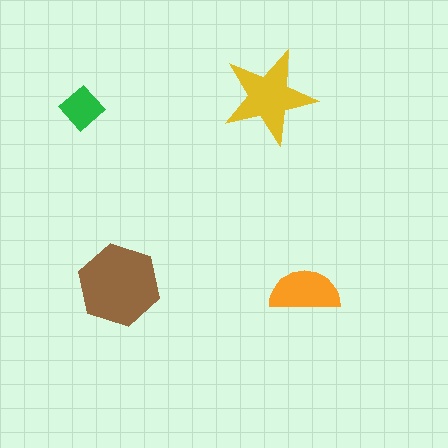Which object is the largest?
The brown hexagon.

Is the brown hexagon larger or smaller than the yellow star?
Larger.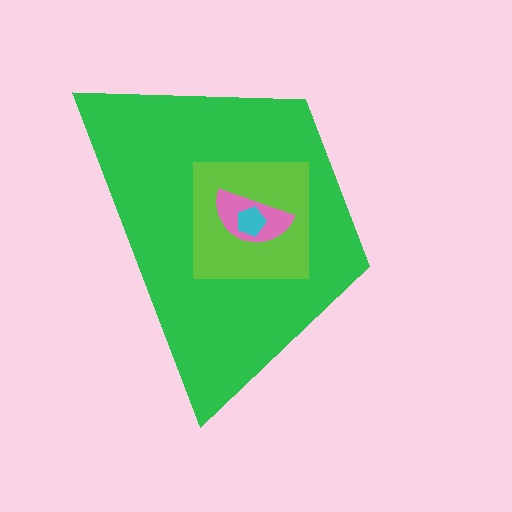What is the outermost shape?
The green trapezoid.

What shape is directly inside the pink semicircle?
The cyan pentagon.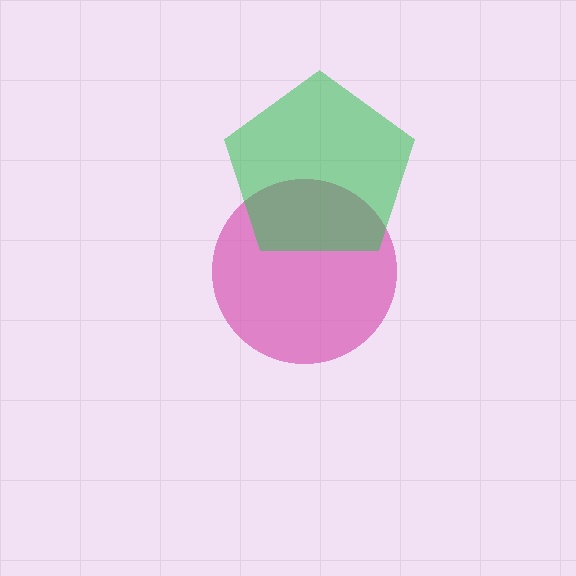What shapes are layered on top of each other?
The layered shapes are: a pink circle, a green pentagon.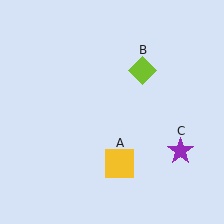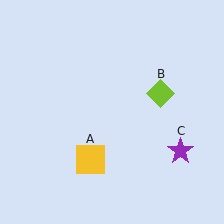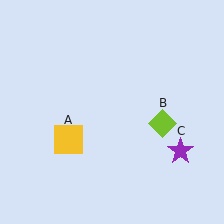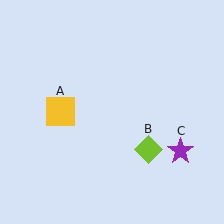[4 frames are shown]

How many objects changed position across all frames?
2 objects changed position: yellow square (object A), lime diamond (object B).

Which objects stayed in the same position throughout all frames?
Purple star (object C) remained stationary.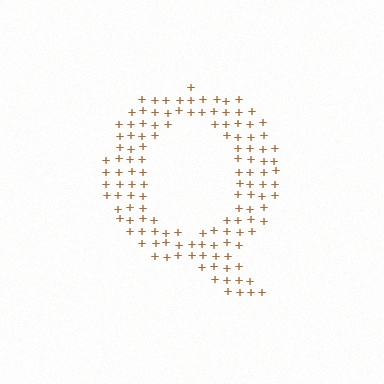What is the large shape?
The large shape is the letter Q.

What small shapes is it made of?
It is made of small plus signs.